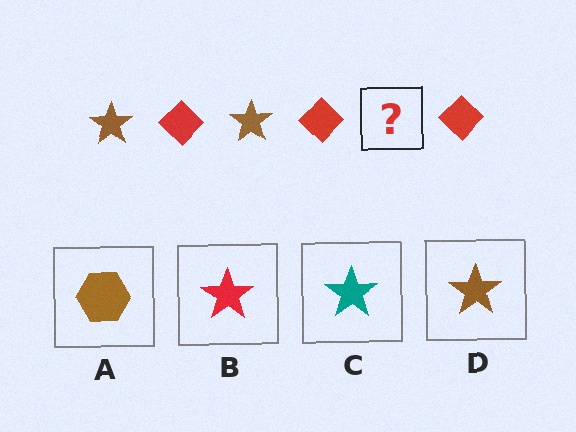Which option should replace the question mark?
Option D.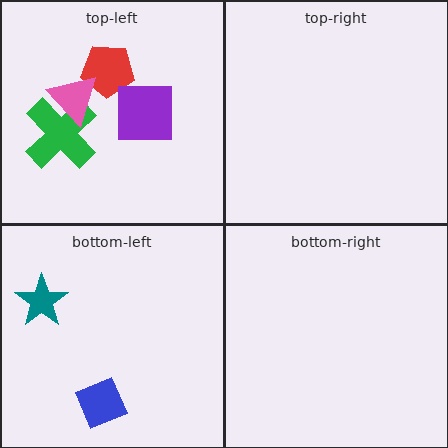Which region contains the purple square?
The top-left region.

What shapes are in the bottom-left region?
The blue diamond, the teal star.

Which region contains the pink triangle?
The top-left region.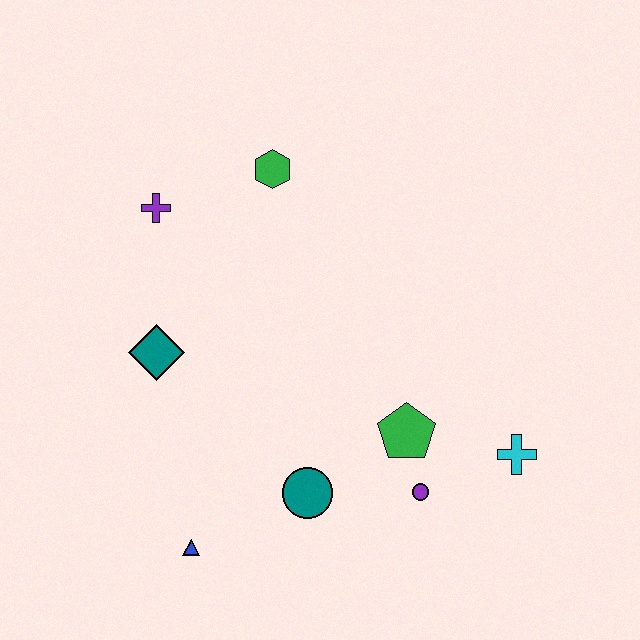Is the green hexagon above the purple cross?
Yes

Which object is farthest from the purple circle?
The purple cross is farthest from the purple circle.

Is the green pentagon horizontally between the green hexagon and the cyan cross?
Yes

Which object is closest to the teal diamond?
The purple cross is closest to the teal diamond.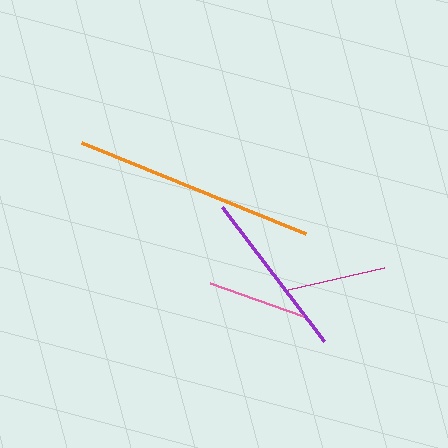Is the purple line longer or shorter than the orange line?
The orange line is longer than the purple line.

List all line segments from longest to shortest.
From longest to shortest: orange, purple, pink, magenta.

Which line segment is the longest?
The orange line is the longest at approximately 242 pixels.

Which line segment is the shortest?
The magenta line is the shortest at approximately 98 pixels.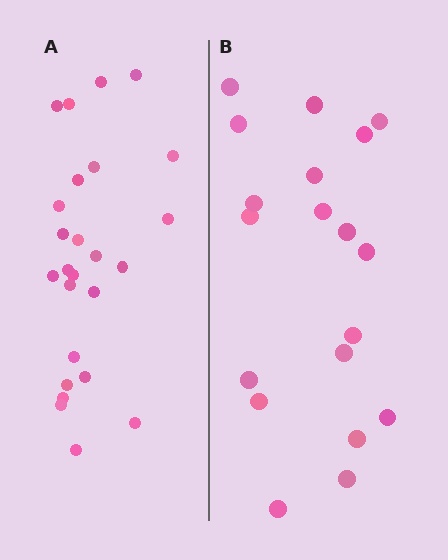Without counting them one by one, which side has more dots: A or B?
Region A (the left region) has more dots.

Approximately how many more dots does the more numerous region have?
Region A has about 6 more dots than region B.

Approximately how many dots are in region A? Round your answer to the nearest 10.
About 20 dots. (The exact count is 25, which rounds to 20.)